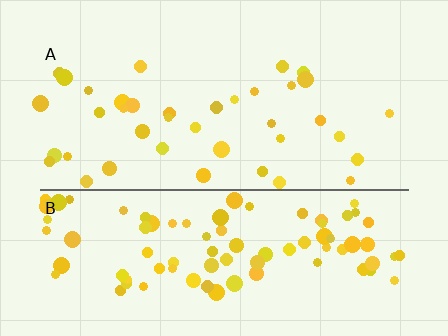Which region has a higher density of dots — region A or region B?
B (the bottom).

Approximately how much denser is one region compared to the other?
Approximately 2.4× — region B over region A.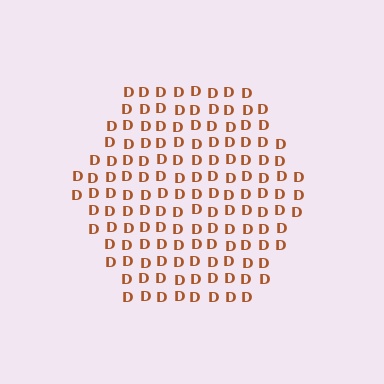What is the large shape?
The large shape is a hexagon.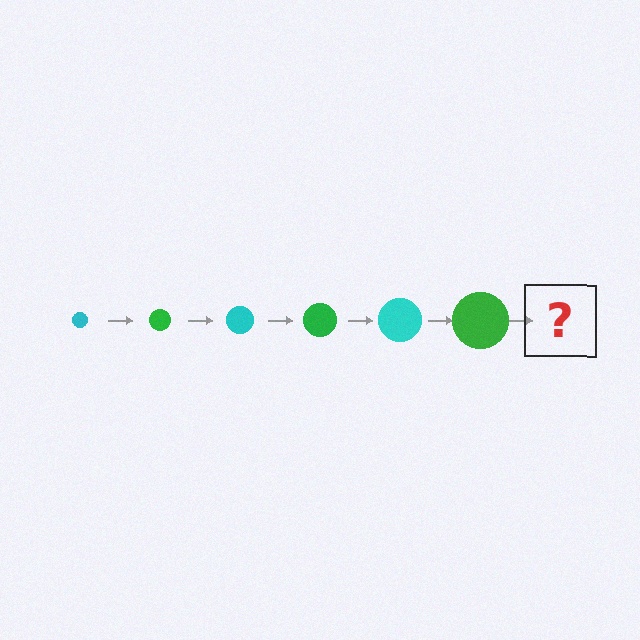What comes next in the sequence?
The next element should be a cyan circle, larger than the previous one.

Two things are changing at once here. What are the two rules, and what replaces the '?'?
The two rules are that the circle grows larger each step and the color cycles through cyan and green. The '?' should be a cyan circle, larger than the previous one.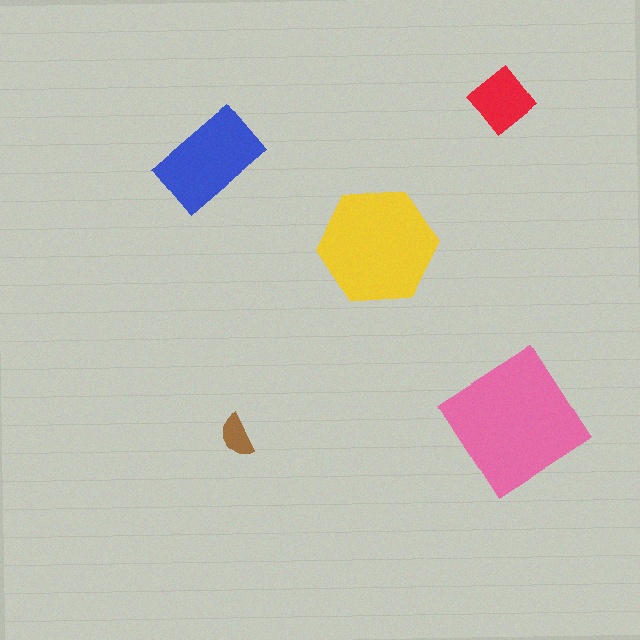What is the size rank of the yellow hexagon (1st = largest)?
2nd.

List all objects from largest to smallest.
The pink diamond, the yellow hexagon, the blue rectangle, the red diamond, the brown semicircle.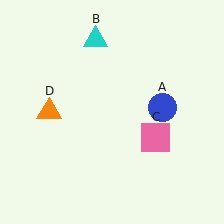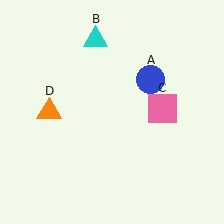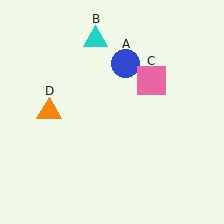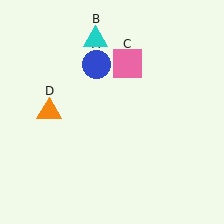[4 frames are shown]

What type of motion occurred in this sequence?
The blue circle (object A), pink square (object C) rotated counterclockwise around the center of the scene.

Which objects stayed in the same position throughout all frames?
Cyan triangle (object B) and orange triangle (object D) remained stationary.